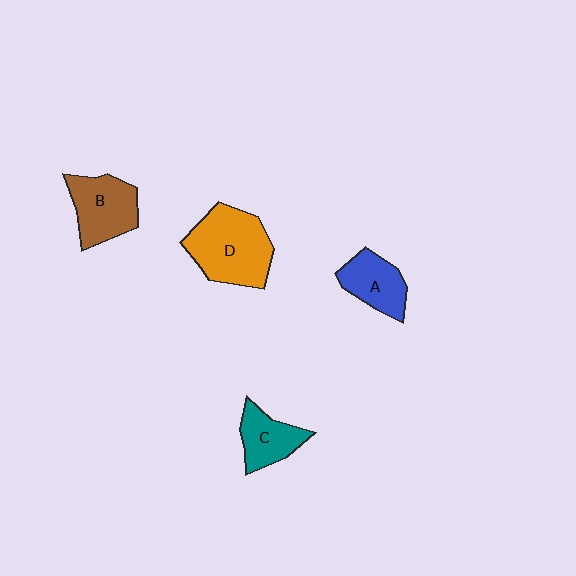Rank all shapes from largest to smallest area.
From largest to smallest: D (orange), B (brown), A (blue), C (teal).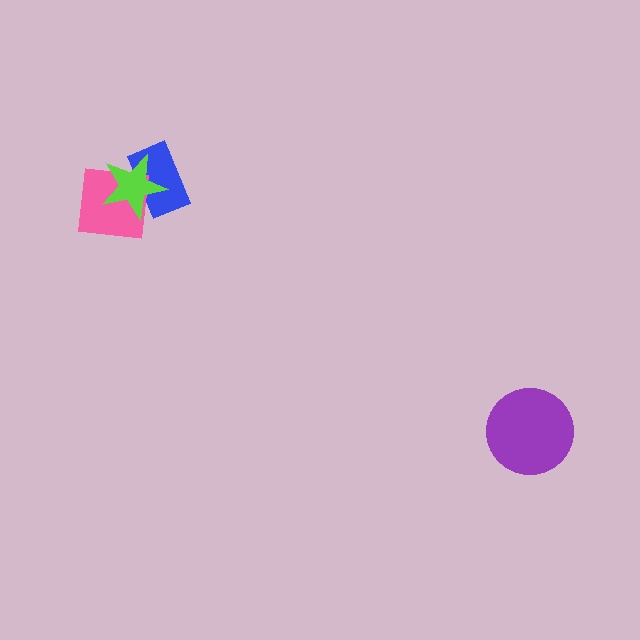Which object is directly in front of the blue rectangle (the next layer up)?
The pink square is directly in front of the blue rectangle.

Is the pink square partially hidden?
Yes, it is partially covered by another shape.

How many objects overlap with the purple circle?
0 objects overlap with the purple circle.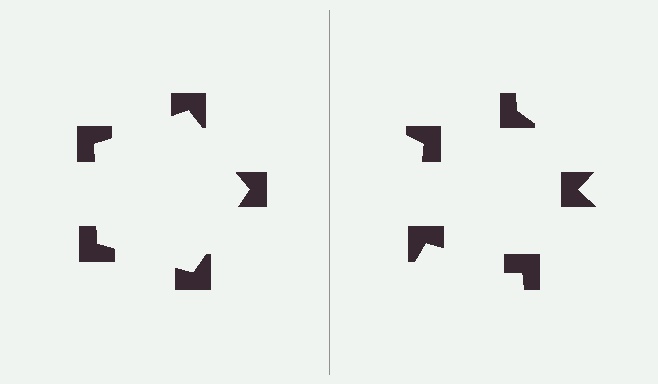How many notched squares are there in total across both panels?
10 — 5 on each side.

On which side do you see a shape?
An illusory pentagon appears on the left side. On the right side the wedge cuts are rotated, so no coherent shape forms.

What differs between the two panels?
The notched squares are positioned identically on both sides; only the wedge orientations differ. On the left they align to a pentagon; on the right they are misaligned.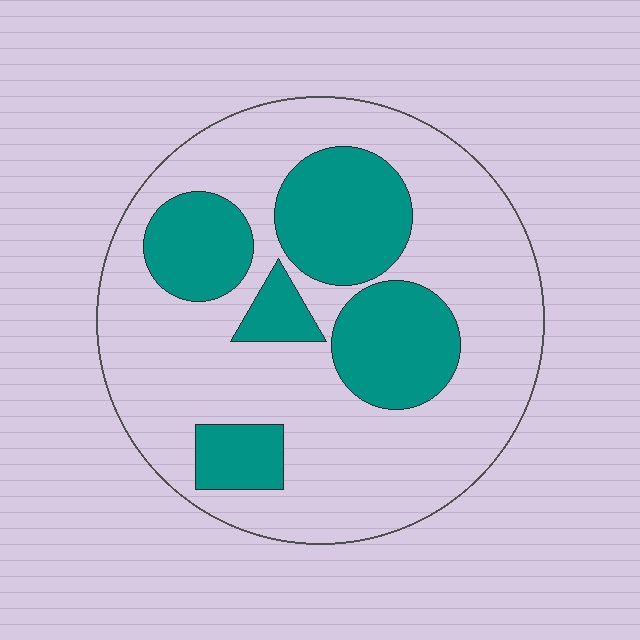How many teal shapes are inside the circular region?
5.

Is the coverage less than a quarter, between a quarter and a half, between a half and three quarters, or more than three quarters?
Between a quarter and a half.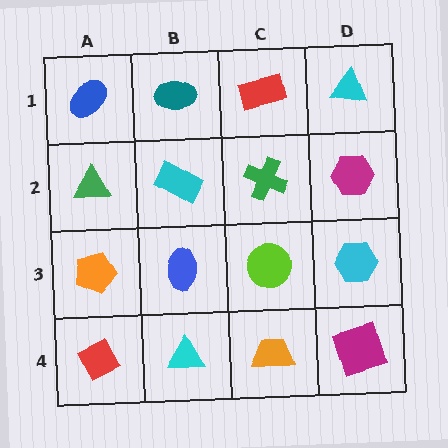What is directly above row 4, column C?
A lime circle.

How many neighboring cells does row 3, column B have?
4.